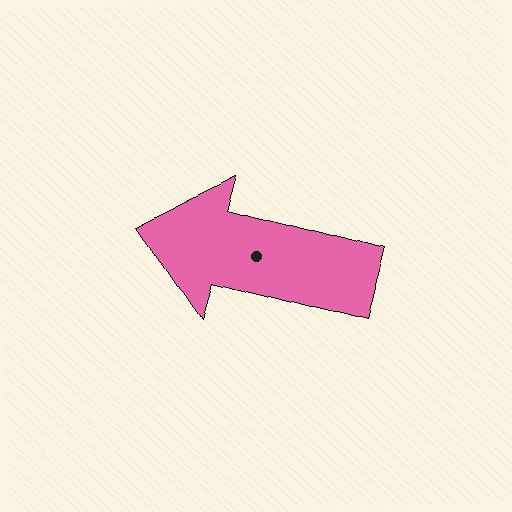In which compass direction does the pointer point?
West.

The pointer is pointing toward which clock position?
Roughly 10 o'clock.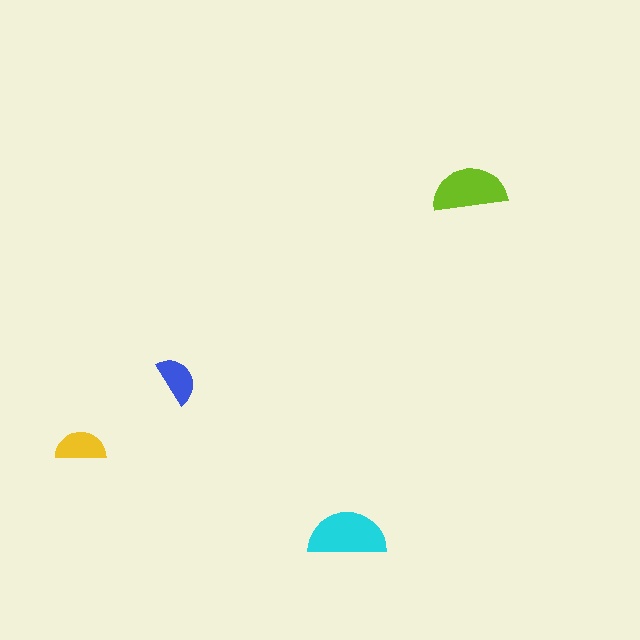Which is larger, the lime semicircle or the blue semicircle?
The lime one.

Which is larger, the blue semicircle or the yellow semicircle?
The yellow one.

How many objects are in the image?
There are 4 objects in the image.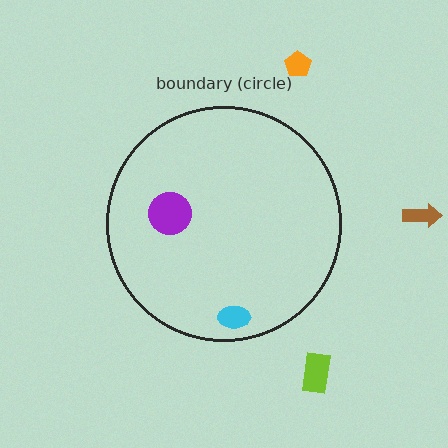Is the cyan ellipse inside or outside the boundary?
Inside.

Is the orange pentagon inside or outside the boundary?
Outside.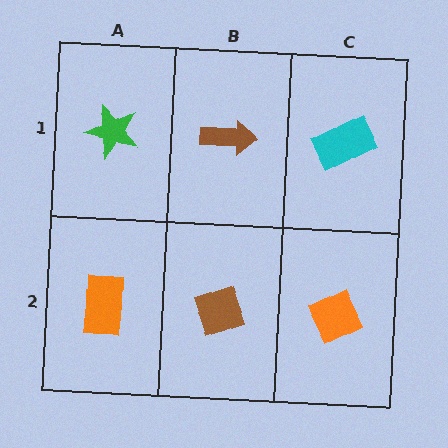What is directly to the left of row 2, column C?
A brown diamond.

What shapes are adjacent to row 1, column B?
A brown diamond (row 2, column B), a green star (row 1, column A), a cyan rectangle (row 1, column C).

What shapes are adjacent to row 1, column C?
An orange diamond (row 2, column C), a brown arrow (row 1, column B).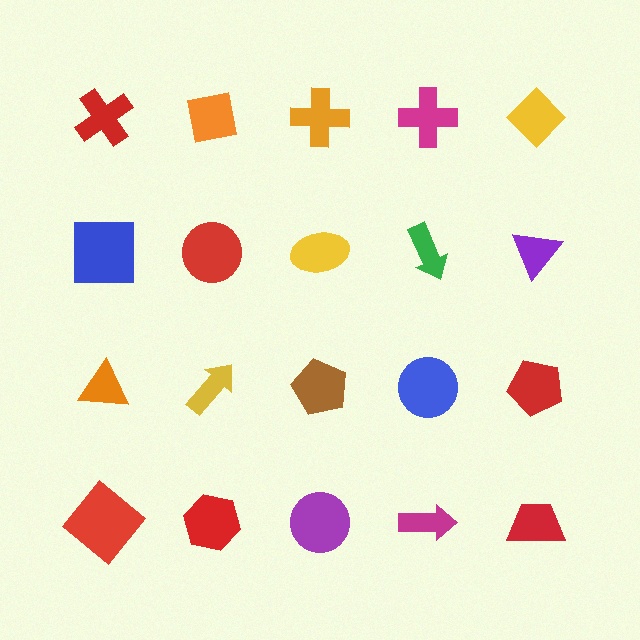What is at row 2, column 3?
A yellow ellipse.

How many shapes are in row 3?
5 shapes.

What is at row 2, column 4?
A green arrow.